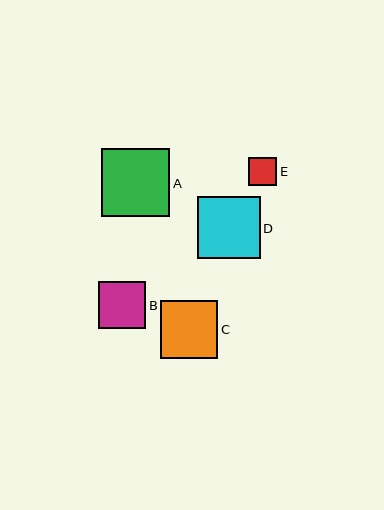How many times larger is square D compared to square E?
Square D is approximately 2.2 times the size of square E.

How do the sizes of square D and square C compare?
Square D and square C are approximately the same size.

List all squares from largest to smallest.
From largest to smallest: A, D, C, B, E.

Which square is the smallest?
Square E is the smallest with a size of approximately 28 pixels.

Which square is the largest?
Square A is the largest with a size of approximately 68 pixels.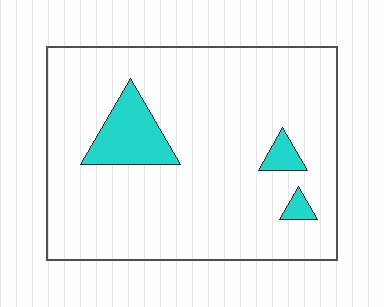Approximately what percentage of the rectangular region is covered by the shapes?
Approximately 10%.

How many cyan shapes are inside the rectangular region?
3.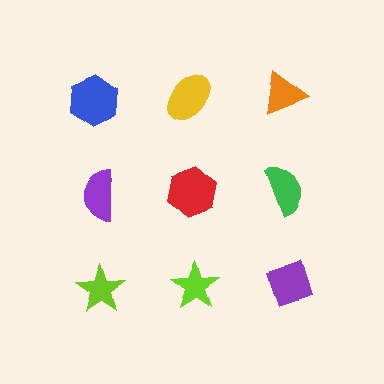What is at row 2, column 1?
A purple semicircle.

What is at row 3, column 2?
A lime star.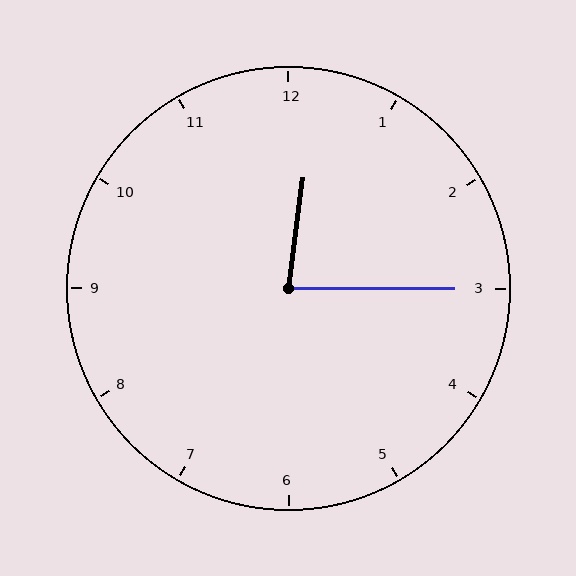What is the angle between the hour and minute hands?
Approximately 82 degrees.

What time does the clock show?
12:15.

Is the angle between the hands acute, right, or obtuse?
It is acute.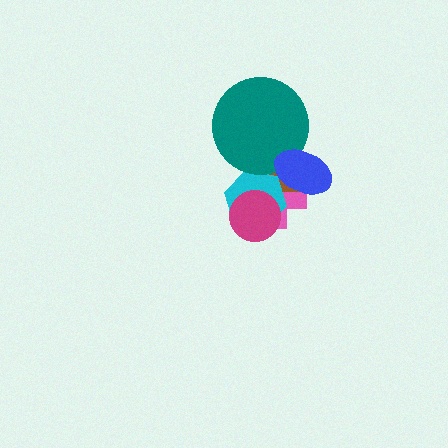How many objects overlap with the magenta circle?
3 objects overlap with the magenta circle.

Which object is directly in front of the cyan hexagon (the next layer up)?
The blue ellipse is directly in front of the cyan hexagon.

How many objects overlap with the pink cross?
4 objects overlap with the pink cross.